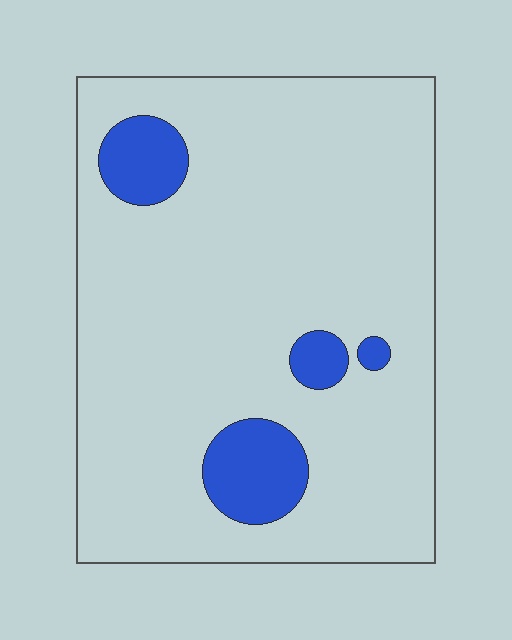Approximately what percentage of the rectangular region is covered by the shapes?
Approximately 10%.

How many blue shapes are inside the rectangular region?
4.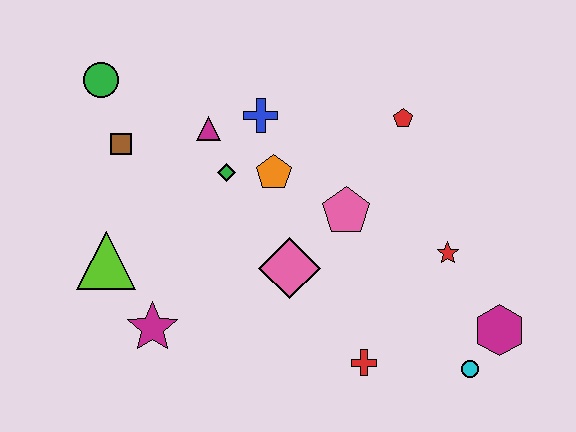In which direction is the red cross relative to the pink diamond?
The red cross is below the pink diamond.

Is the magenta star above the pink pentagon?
No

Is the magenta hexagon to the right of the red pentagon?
Yes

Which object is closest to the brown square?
The green circle is closest to the brown square.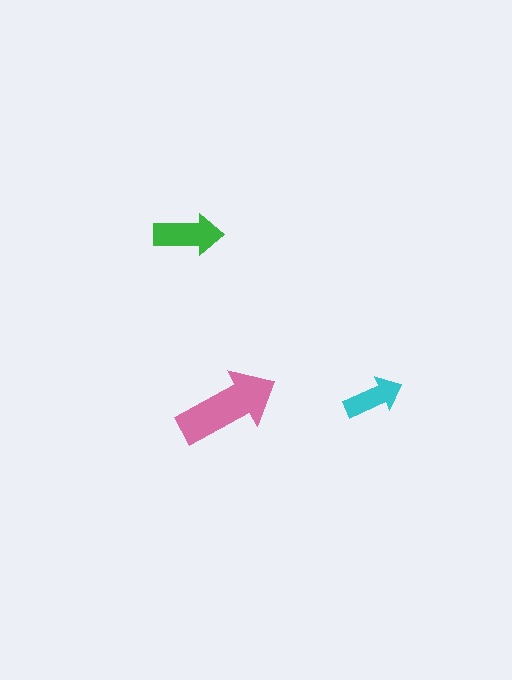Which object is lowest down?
The pink arrow is bottommost.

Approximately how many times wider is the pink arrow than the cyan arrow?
About 1.5 times wider.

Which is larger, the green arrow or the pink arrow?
The pink one.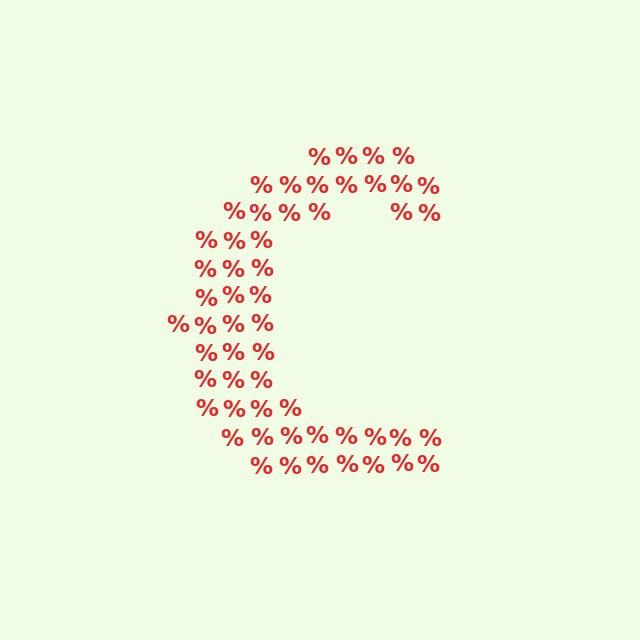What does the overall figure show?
The overall figure shows the letter C.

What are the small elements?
The small elements are percent signs.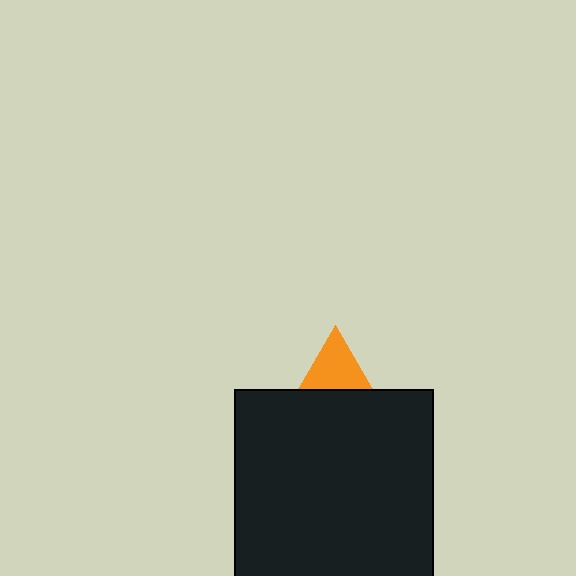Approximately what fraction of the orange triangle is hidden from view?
Roughly 47% of the orange triangle is hidden behind the black square.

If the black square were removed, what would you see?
You would see the complete orange triangle.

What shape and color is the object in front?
The object in front is a black square.